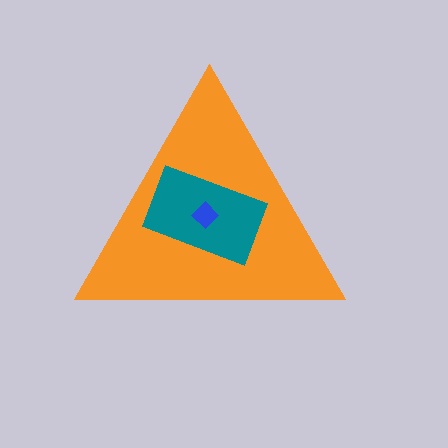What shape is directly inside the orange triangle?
The teal rectangle.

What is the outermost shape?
The orange triangle.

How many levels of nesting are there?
3.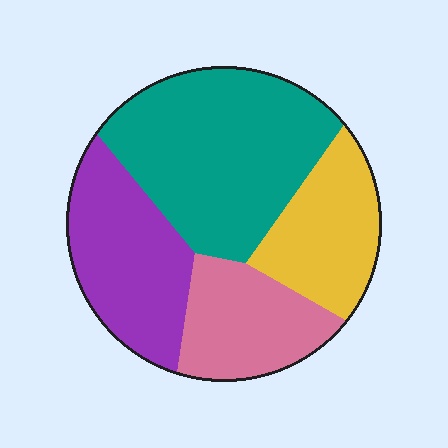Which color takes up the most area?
Teal, at roughly 40%.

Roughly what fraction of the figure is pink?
Pink covers about 20% of the figure.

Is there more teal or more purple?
Teal.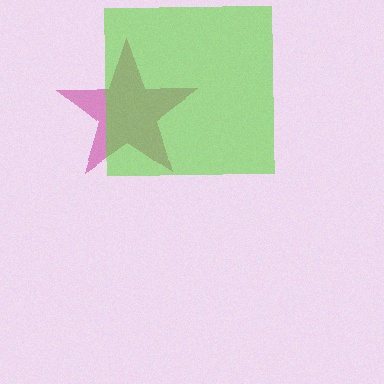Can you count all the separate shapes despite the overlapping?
Yes, there are 2 separate shapes.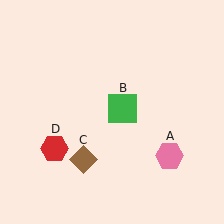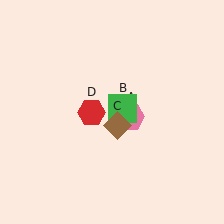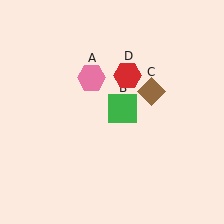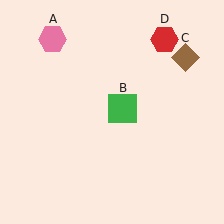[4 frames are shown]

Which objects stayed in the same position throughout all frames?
Green square (object B) remained stationary.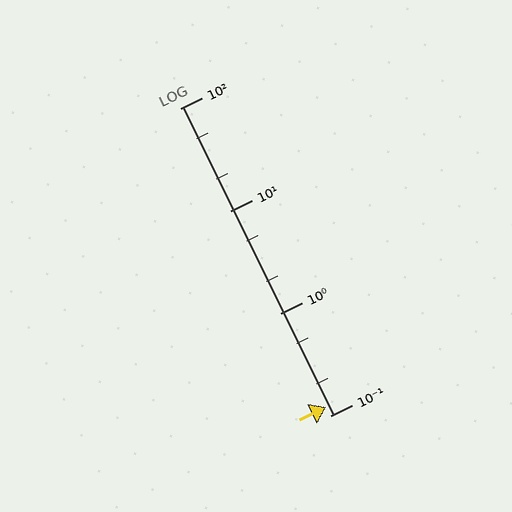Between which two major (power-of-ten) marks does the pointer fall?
The pointer is between 0.1 and 1.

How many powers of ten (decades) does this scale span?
The scale spans 3 decades, from 0.1 to 100.